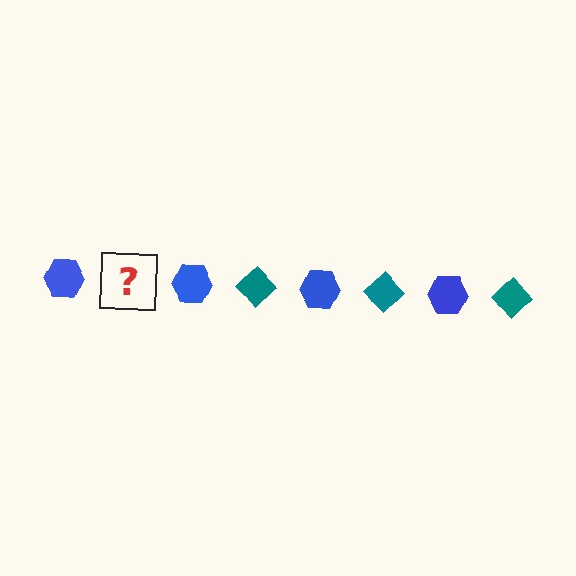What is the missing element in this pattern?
The missing element is a teal diamond.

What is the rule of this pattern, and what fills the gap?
The rule is that the pattern alternates between blue hexagon and teal diamond. The gap should be filled with a teal diamond.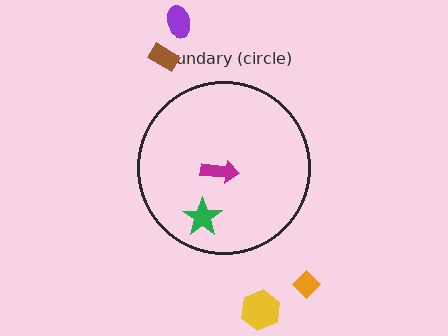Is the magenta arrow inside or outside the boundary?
Inside.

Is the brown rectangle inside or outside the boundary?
Outside.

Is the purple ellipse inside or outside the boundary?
Outside.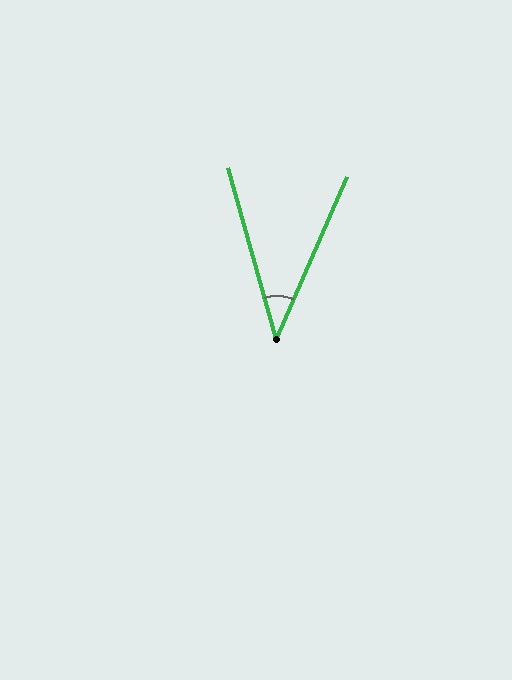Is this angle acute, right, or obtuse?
It is acute.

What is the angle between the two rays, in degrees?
Approximately 39 degrees.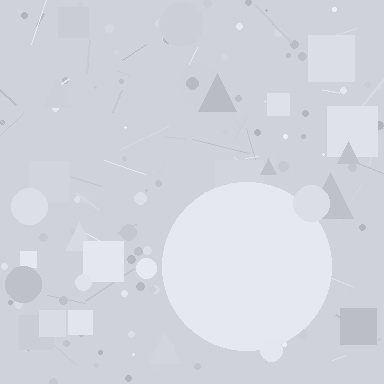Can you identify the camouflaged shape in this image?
The camouflaged shape is a circle.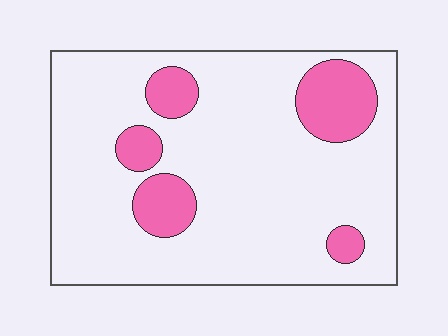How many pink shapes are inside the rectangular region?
5.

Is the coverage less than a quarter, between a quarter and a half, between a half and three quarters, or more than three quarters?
Less than a quarter.